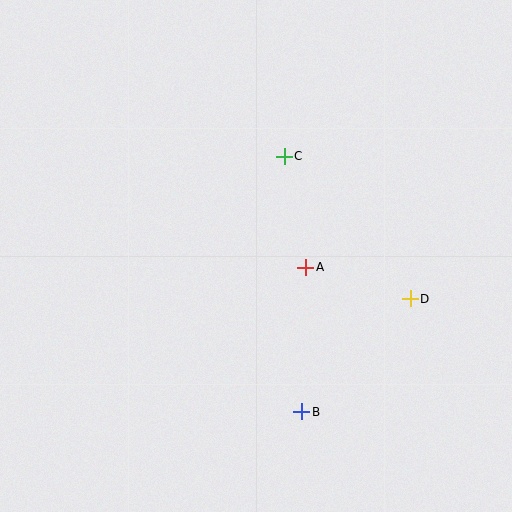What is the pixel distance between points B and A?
The distance between B and A is 145 pixels.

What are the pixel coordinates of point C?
Point C is at (284, 156).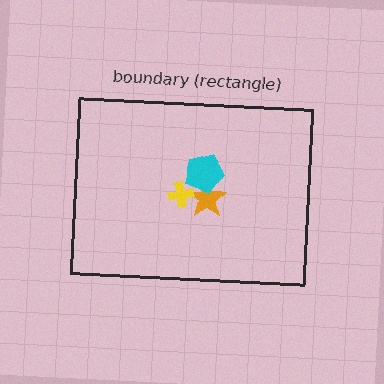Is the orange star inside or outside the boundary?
Inside.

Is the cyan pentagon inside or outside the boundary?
Inside.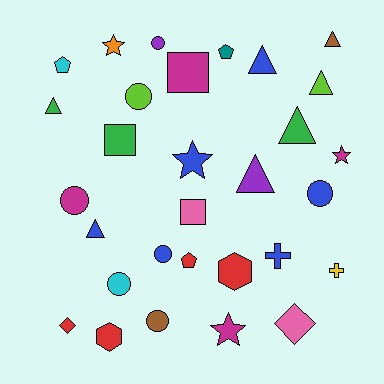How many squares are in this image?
There are 3 squares.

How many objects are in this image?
There are 30 objects.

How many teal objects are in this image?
There is 1 teal object.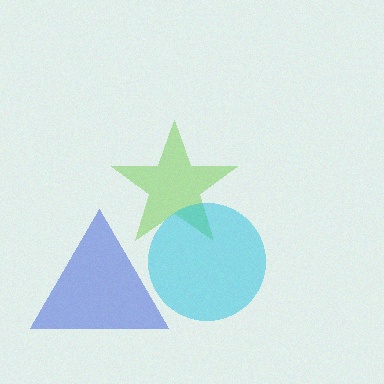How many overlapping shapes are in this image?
There are 3 overlapping shapes in the image.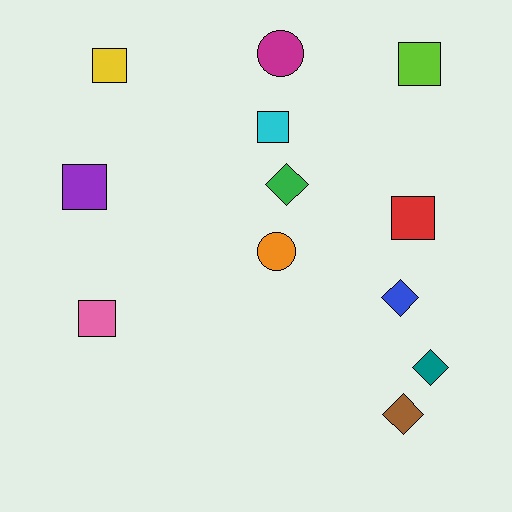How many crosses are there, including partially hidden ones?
There are no crosses.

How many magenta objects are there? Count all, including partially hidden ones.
There is 1 magenta object.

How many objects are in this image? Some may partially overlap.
There are 12 objects.